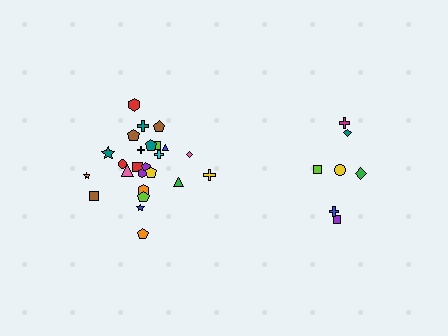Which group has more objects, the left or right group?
The left group.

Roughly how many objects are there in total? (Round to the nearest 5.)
Roughly 30 objects in total.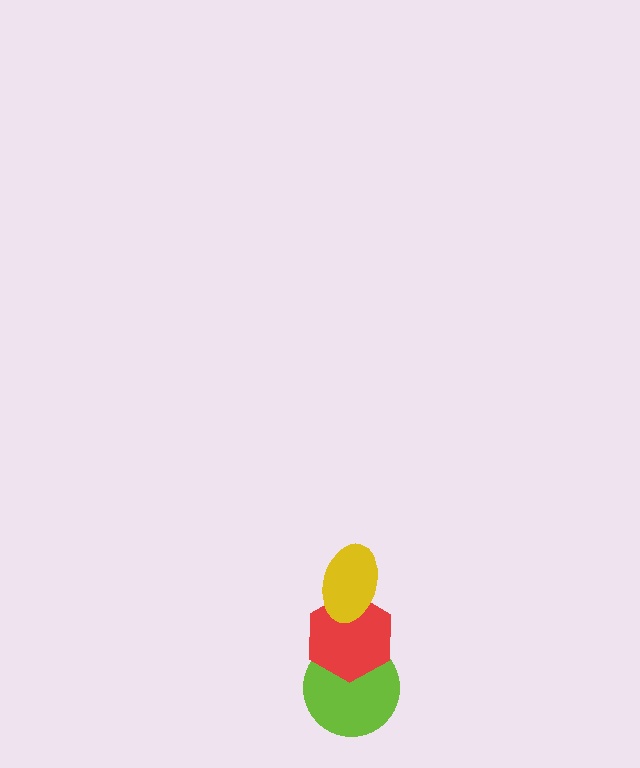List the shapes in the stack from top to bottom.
From top to bottom: the yellow ellipse, the red hexagon, the lime circle.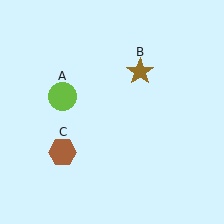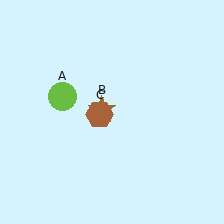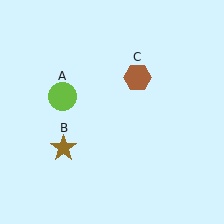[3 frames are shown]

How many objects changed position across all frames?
2 objects changed position: brown star (object B), brown hexagon (object C).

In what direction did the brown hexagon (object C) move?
The brown hexagon (object C) moved up and to the right.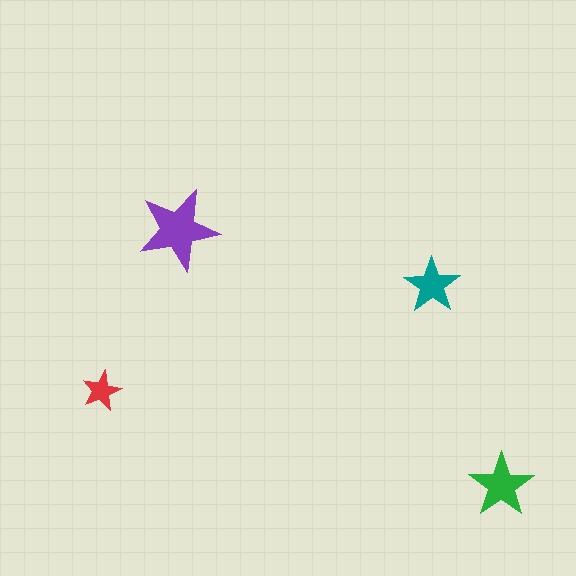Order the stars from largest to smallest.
the purple one, the green one, the teal one, the red one.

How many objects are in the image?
There are 4 objects in the image.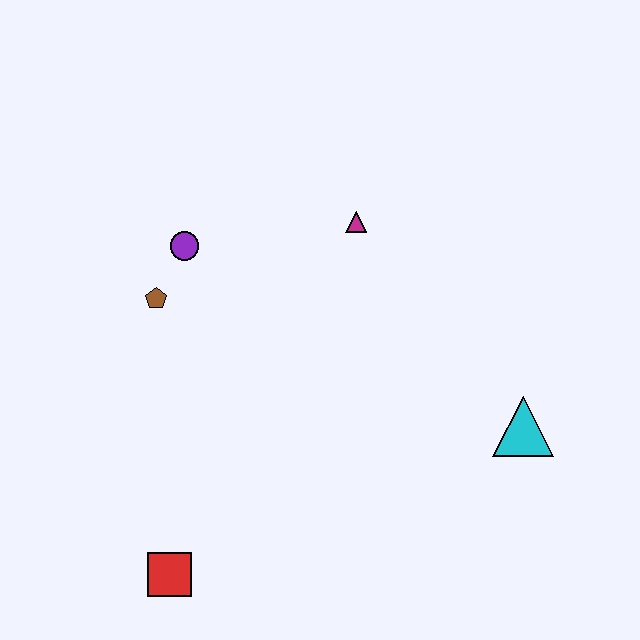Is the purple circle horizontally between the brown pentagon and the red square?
No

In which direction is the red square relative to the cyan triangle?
The red square is to the left of the cyan triangle.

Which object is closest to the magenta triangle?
The purple circle is closest to the magenta triangle.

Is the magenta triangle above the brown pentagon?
Yes